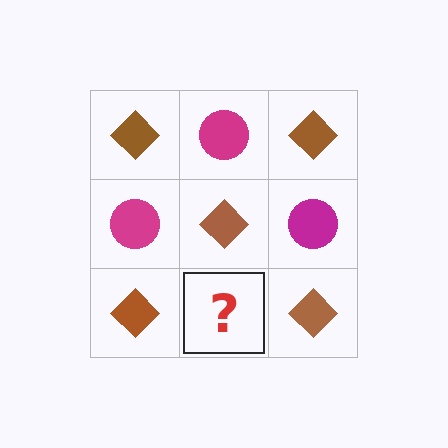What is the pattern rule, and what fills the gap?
The rule is that it alternates brown diamond and magenta circle in a checkerboard pattern. The gap should be filled with a magenta circle.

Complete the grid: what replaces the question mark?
The question mark should be replaced with a magenta circle.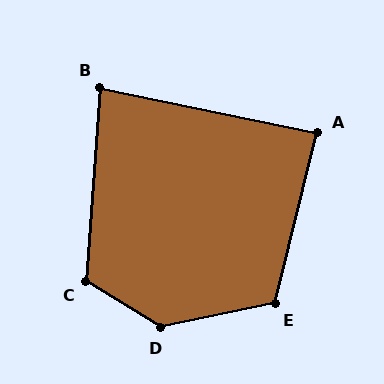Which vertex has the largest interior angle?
D, at approximately 137 degrees.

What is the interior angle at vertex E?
Approximately 116 degrees (obtuse).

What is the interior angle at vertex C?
Approximately 117 degrees (obtuse).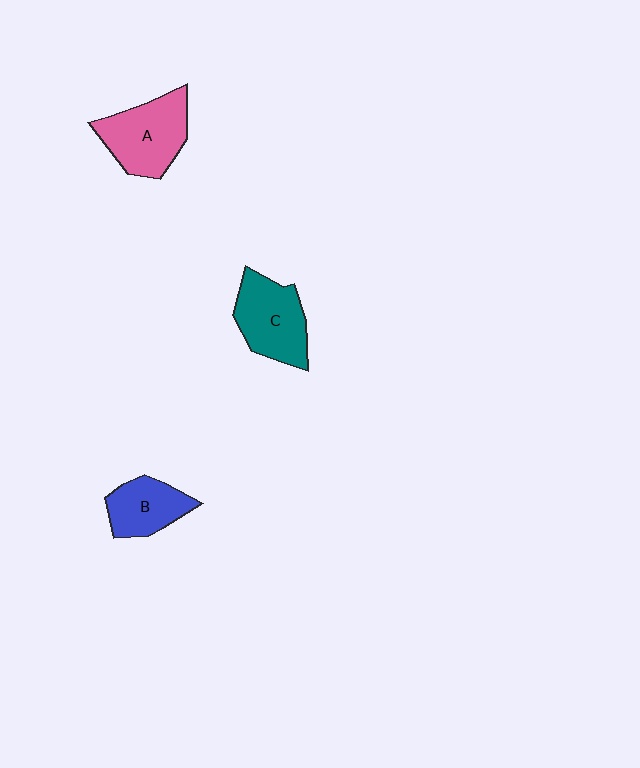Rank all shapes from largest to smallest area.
From largest to smallest: A (pink), C (teal), B (blue).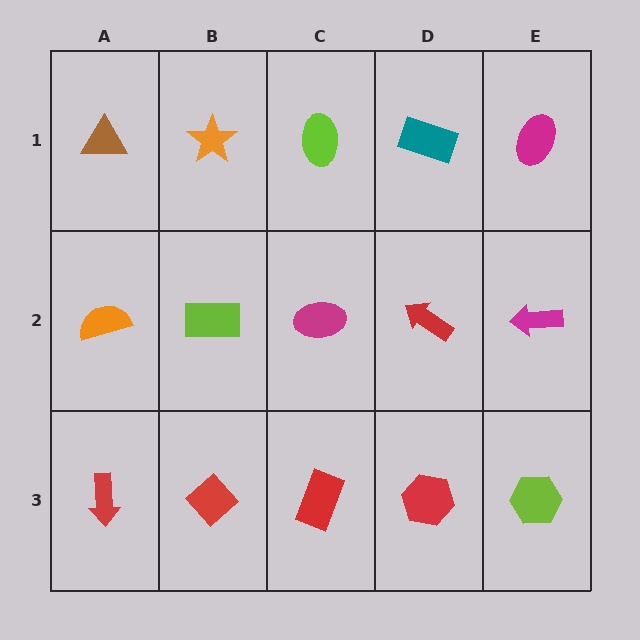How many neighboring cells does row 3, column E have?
2.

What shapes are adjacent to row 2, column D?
A teal rectangle (row 1, column D), a red hexagon (row 3, column D), a magenta ellipse (row 2, column C), a magenta arrow (row 2, column E).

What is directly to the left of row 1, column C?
An orange star.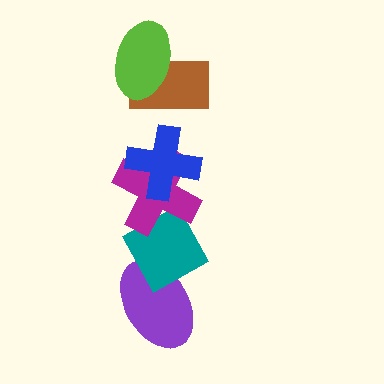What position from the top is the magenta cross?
The magenta cross is 4th from the top.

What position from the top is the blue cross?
The blue cross is 3rd from the top.